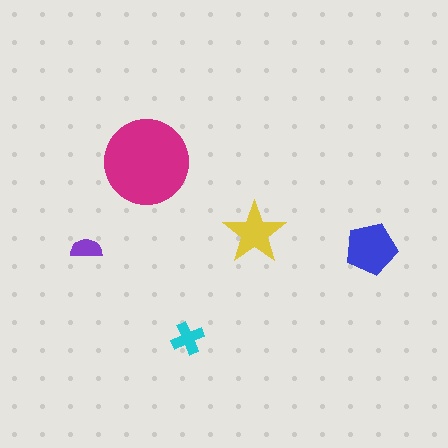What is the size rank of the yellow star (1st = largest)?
3rd.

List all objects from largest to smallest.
The magenta circle, the blue pentagon, the yellow star, the cyan cross, the purple semicircle.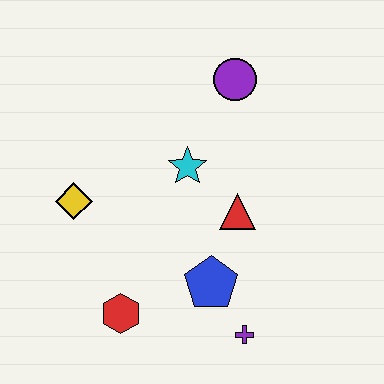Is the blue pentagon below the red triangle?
Yes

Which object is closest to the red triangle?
The cyan star is closest to the red triangle.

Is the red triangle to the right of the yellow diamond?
Yes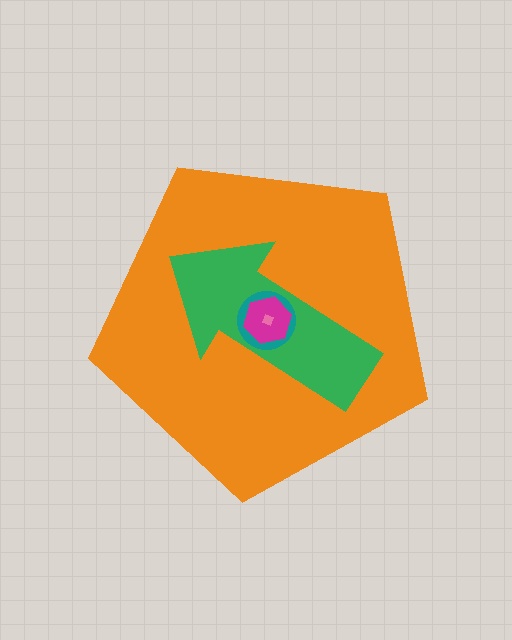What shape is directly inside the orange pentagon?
The green arrow.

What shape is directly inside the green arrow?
The teal circle.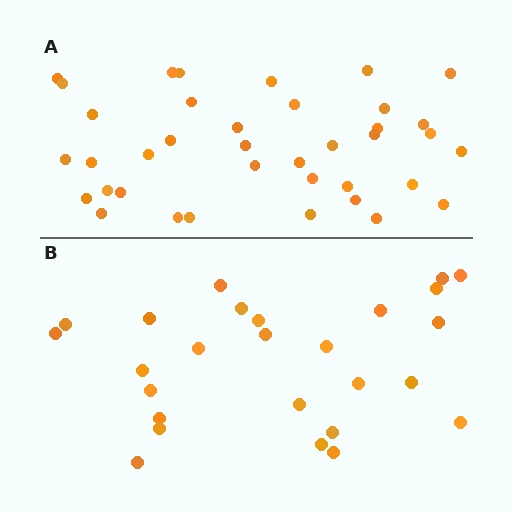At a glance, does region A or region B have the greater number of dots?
Region A (the top region) has more dots.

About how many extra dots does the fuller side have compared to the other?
Region A has roughly 12 or so more dots than region B.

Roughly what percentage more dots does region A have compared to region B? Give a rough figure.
About 45% more.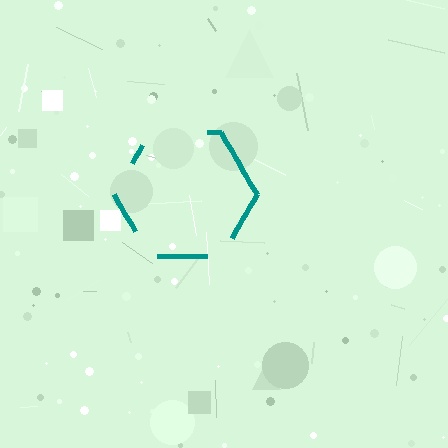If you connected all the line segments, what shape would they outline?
They would outline a hexagon.